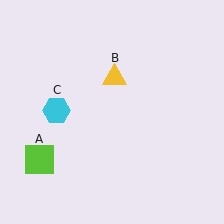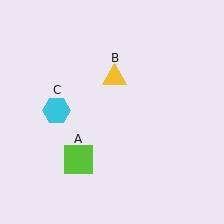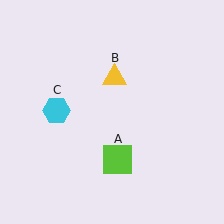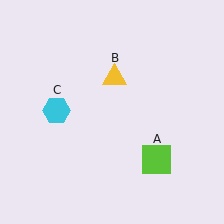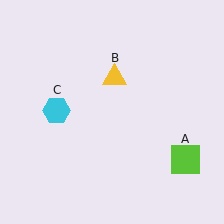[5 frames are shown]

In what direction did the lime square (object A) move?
The lime square (object A) moved right.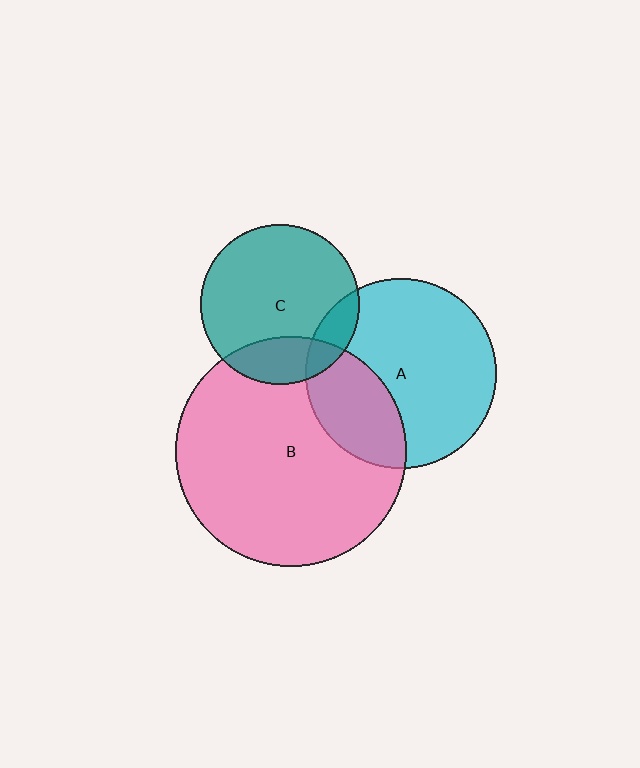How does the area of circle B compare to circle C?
Approximately 2.1 times.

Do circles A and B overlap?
Yes.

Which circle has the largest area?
Circle B (pink).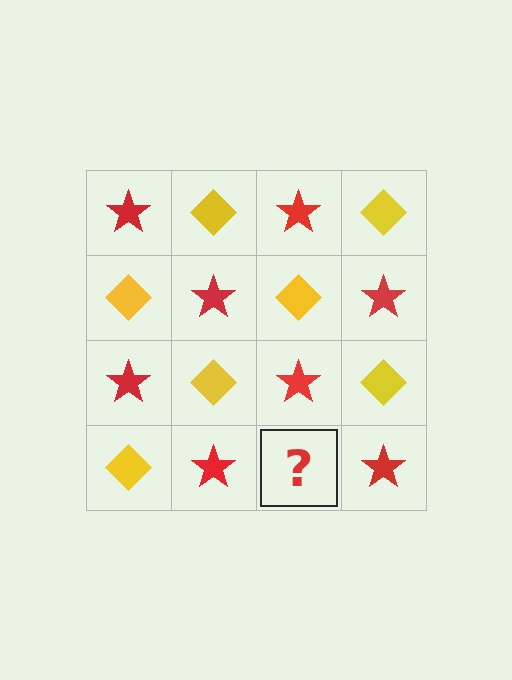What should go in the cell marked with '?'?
The missing cell should contain a yellow diamond.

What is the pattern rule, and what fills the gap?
The rule is that it alternates red star and yellow diamond in a checkerboard pattern. The gap should be filled with a yellow diamond.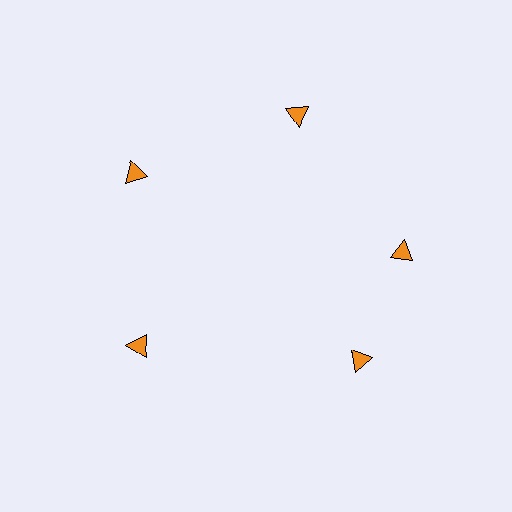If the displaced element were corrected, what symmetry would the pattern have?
It would have 5-fold rotational symmetry — the pattern would map onto itself every 72 degrees.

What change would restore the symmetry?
The symmetry would be restored by rotating it back into even spacing with its neighbors so that all 5 triangles sit at equal angles and equal distance from the center.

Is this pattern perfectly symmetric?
No. The 5 orange triangles are arranged in a ring, but one element near the 5 o'clock position is rotated out of alignment along the ring, breaking the 5-fold rotational symmetry.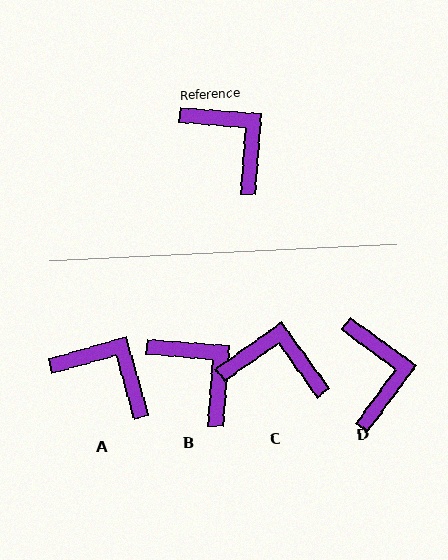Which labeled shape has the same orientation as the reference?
B.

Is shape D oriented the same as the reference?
No, it is off by about 32 degrees.